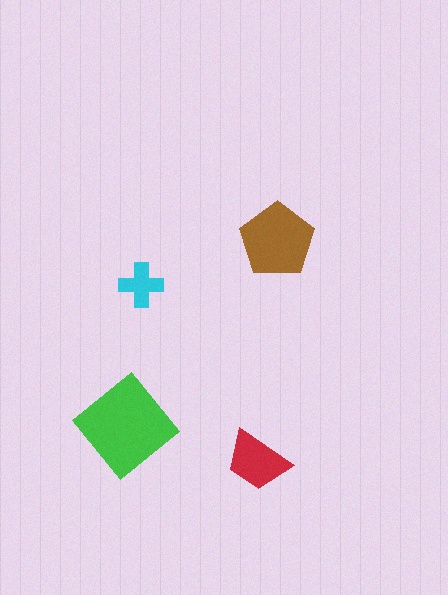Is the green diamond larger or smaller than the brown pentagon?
Larger.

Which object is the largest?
The green diamond.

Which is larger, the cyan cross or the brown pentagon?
The brown pentagon.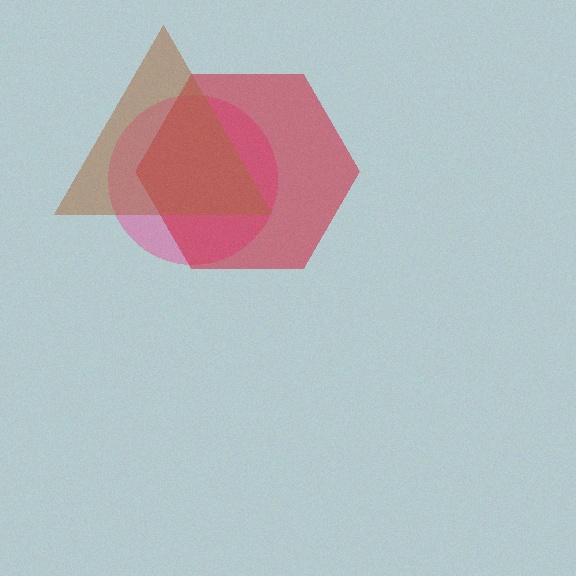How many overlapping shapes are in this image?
There are 3 overlapping shapes in the image.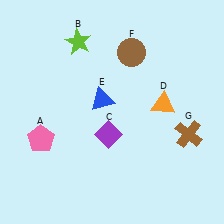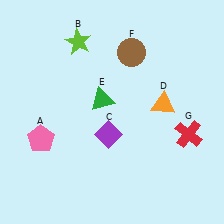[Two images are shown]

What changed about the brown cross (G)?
In Image 1, G is brown. In Image 2, it changed to red.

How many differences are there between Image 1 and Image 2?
There are 2 differences between the two images.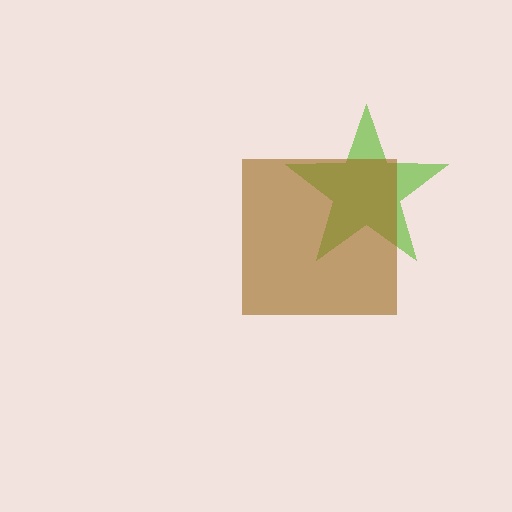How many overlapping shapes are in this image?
There are 2 overlapping shapes in the image.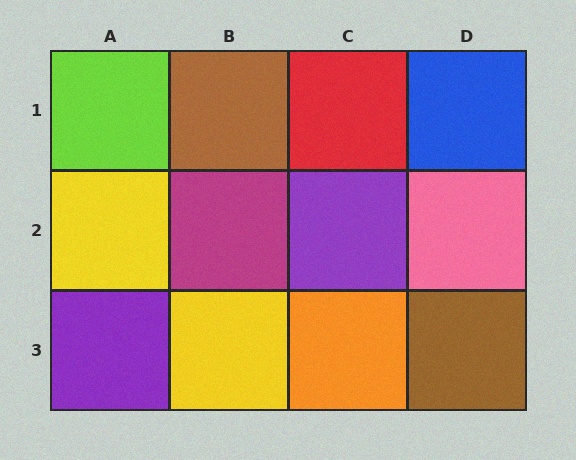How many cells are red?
1 cell is red.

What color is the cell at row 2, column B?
Magenta.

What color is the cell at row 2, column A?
Yellow.